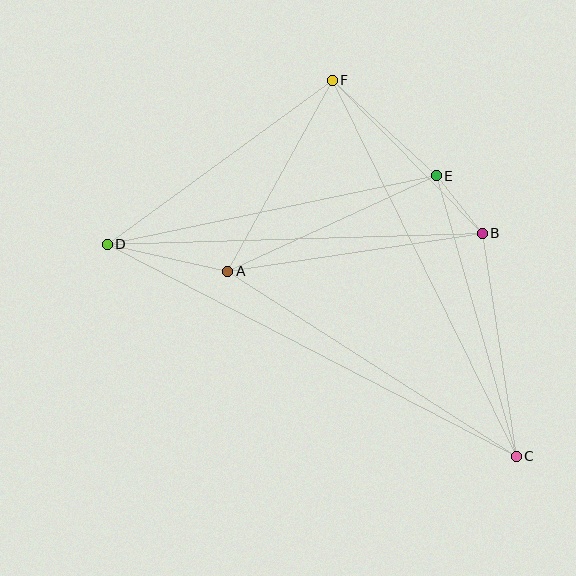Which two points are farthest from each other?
Points C and D are farthest from each other.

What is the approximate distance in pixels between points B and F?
The distance between B and F is approximately 214 pixels.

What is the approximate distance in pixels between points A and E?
The distance between A and E is approximately 229 pixels.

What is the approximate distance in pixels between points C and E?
The distance between C and E is approximately 292 pixels.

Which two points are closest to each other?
Points B and E are closest to each other.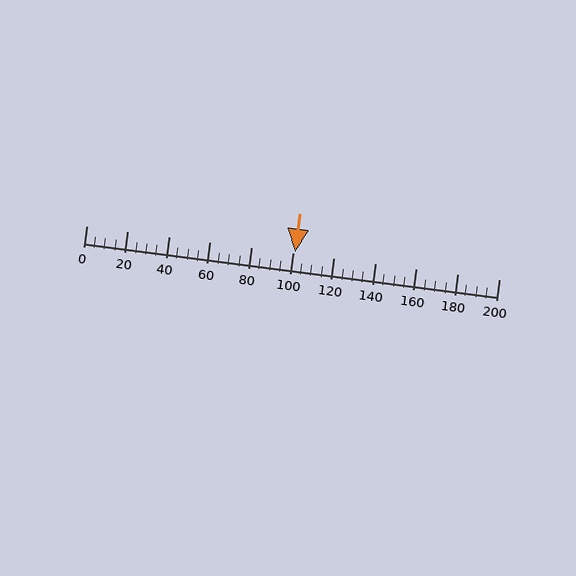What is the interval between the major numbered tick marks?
The major tick marks are spaced 20 units apart.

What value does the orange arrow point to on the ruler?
The orange arrow points to approximately 101.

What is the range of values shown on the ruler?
The ruler shows values from 0 to 200.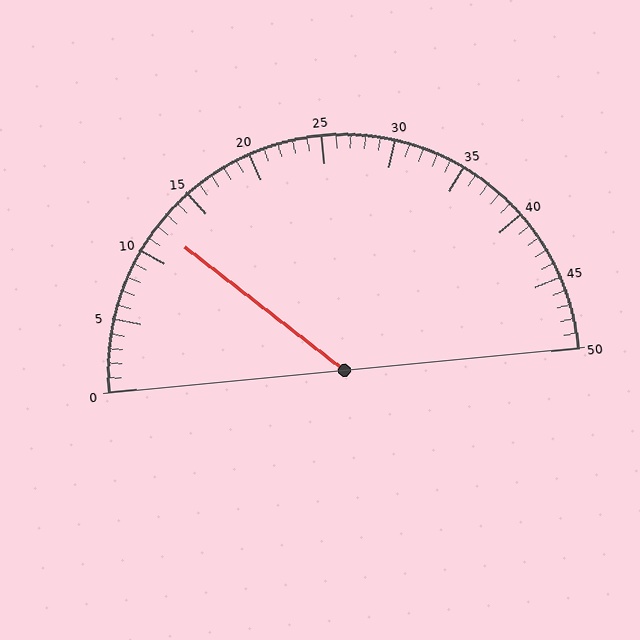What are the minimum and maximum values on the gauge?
The gauge ranges from 0 to 50.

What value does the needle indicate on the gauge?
The needle indicates approximately 12.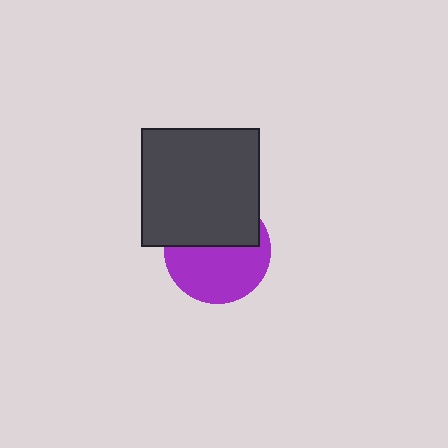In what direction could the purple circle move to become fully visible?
The purple circle could move down. That would shift it out from behind the dark gray square entirely.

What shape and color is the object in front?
The object in front is a dark gray square.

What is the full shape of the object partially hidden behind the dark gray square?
The partially hidden object is a purple circle.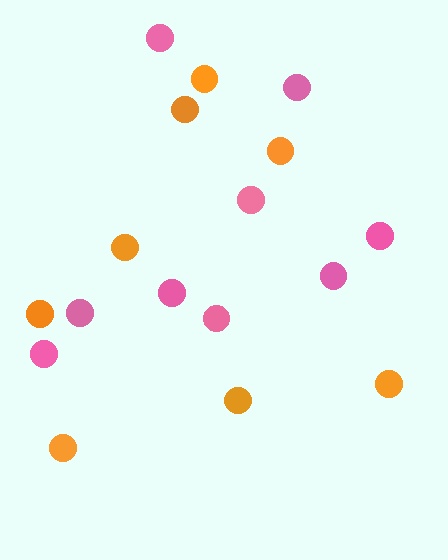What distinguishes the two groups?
There are 2 groups: one group of pink circles (9) and one group of orange circles (8).